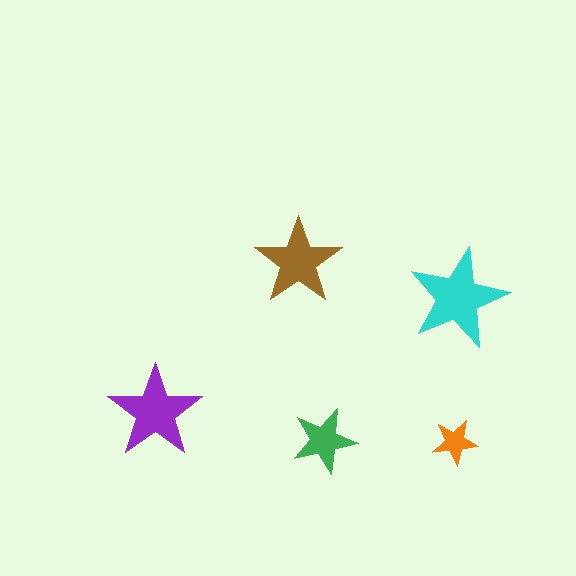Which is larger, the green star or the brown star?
The brown one.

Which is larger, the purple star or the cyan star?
The cyan one.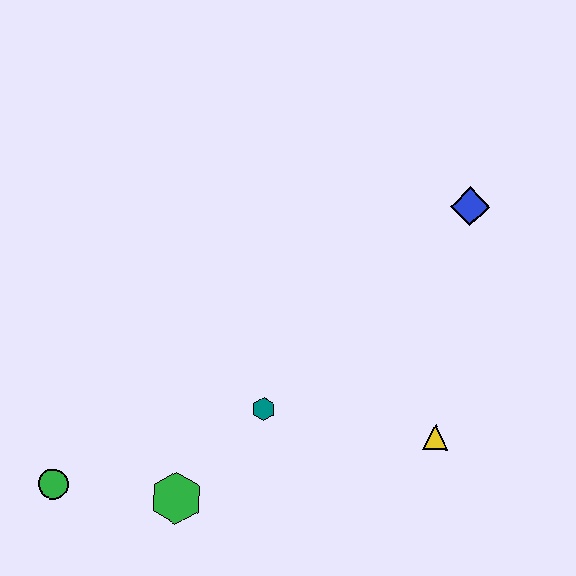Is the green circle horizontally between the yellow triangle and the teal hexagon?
No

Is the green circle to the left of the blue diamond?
Yes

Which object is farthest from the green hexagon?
The blue diamond is farthest from the green hexagon.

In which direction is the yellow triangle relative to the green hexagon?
The yellow triangle is to the right of the green hexagon.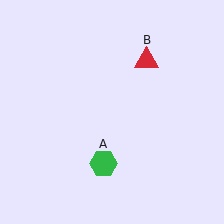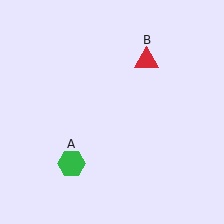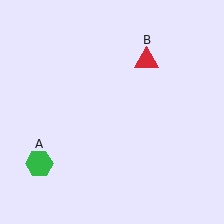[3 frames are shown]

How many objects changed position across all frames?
1 object changed position: green hexagon (object A).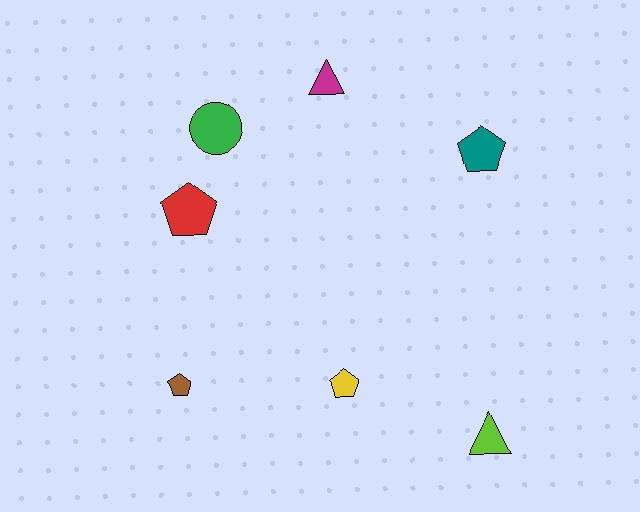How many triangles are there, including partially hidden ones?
There are 2 triangles.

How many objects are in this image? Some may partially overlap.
There are 7 objects.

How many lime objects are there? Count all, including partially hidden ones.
There is 1 lime object.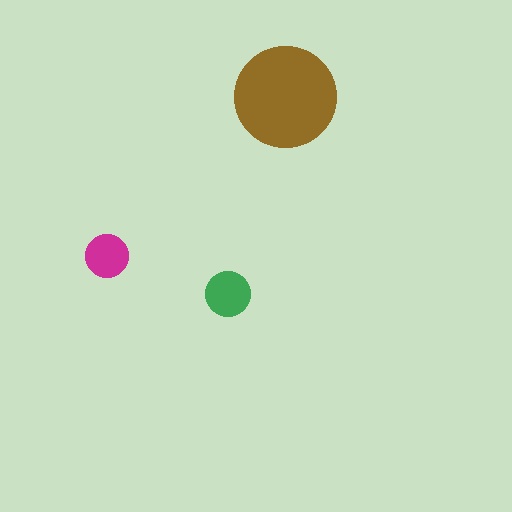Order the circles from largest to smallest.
the brown one, the green one, the magenta one.